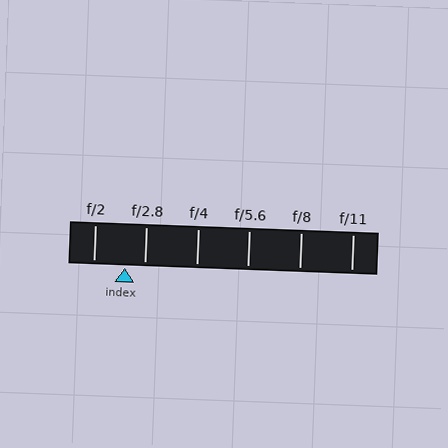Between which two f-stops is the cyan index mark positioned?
The index mark is between f/2 and f/2.8.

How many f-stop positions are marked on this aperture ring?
There are 6 f-stop positions marked.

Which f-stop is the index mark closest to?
The index mark is closest to f/2.8.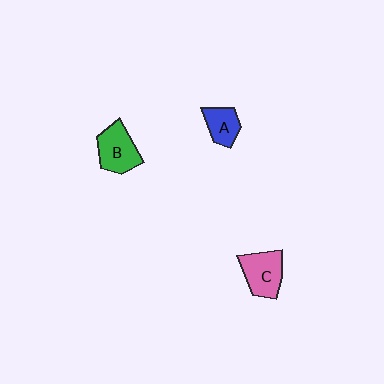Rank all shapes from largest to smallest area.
From largest to smallest: C (pink), B (green), A (blue).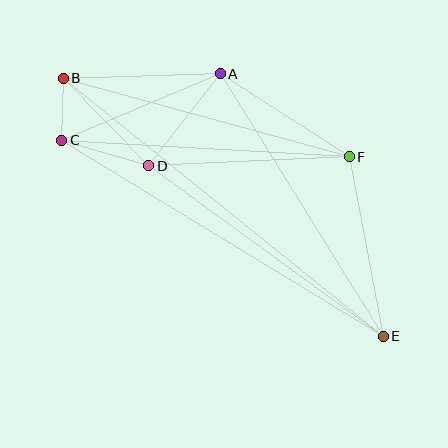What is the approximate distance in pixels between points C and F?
The distance between C and F is approximately 288 pixels.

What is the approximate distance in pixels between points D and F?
The distance between D and F is approximately 201 pixels.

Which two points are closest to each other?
Points B and C are closest to each other.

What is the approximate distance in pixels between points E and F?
The distance between E and F is approximately 182 pixels.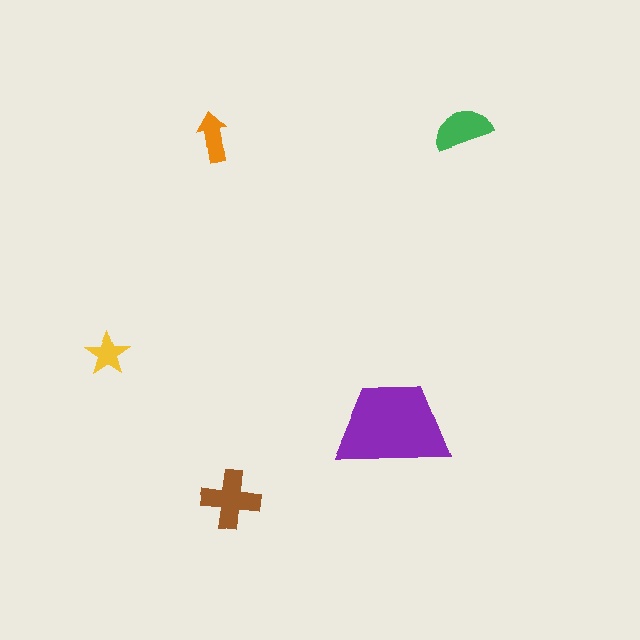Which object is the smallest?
The yellow star.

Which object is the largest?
The purple trapezoid.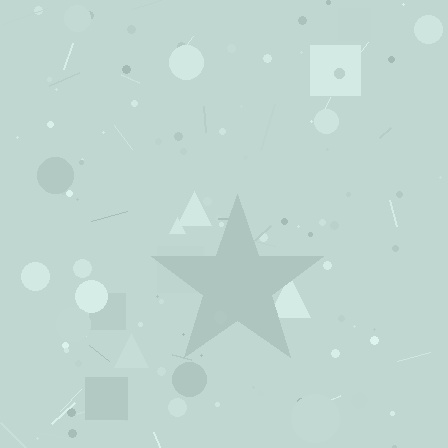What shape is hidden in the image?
A star is hidden in the image.